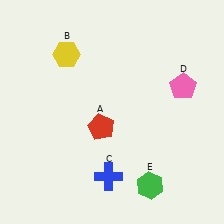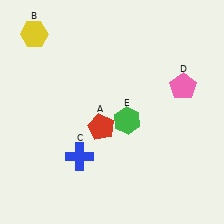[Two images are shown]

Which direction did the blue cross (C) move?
The blue cross (C) moved left.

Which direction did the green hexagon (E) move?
The green hexagon (E) moved up.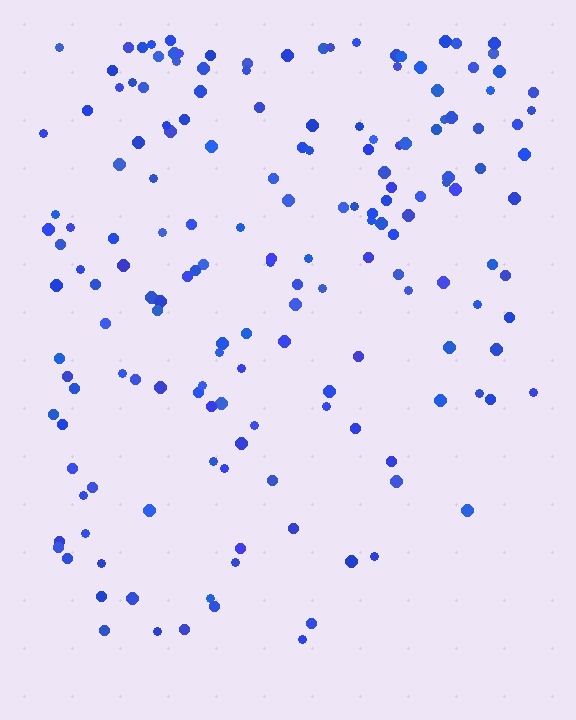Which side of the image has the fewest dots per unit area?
The bottom.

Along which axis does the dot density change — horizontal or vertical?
Vertical.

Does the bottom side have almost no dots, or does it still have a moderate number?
Still a moderate number, just noticeably fewer than the top.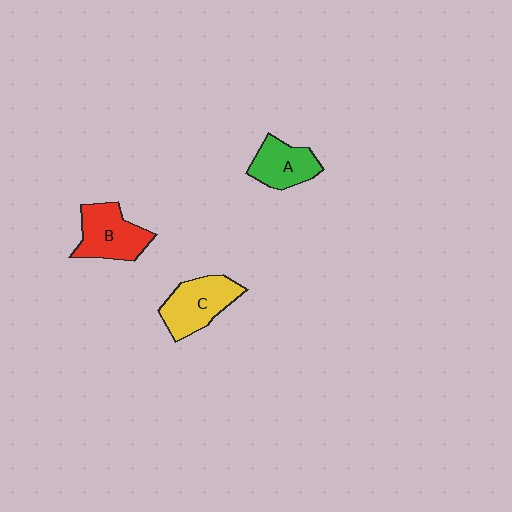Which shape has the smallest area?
Shape A (green).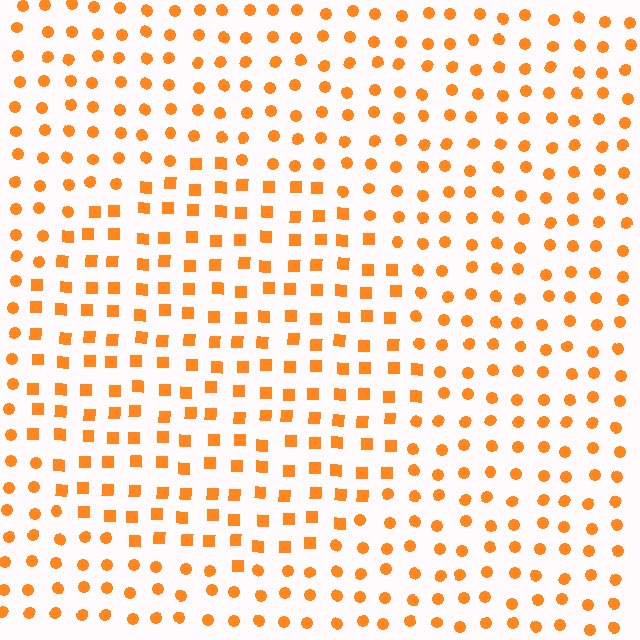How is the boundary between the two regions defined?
The boundary is defined by a change in element shape: squares inside vs. circles outside. All elements share the same color and spacing.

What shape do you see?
I see a circle.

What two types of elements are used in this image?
The image uses squares inside the circle region and circles outside it.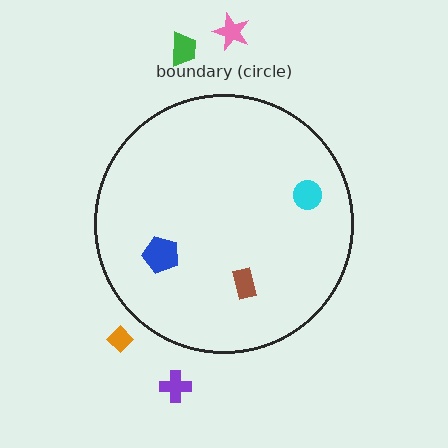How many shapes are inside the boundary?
3 inside, 4 outside.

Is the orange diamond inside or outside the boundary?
Outside.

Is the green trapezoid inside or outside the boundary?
Outside.